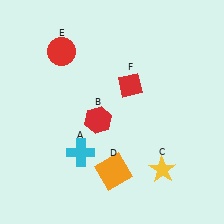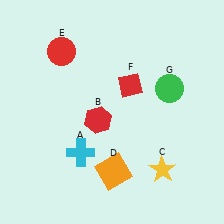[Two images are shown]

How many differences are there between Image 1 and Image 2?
There is 1 difference between the two images.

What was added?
A green circle (G) was added in Image 2.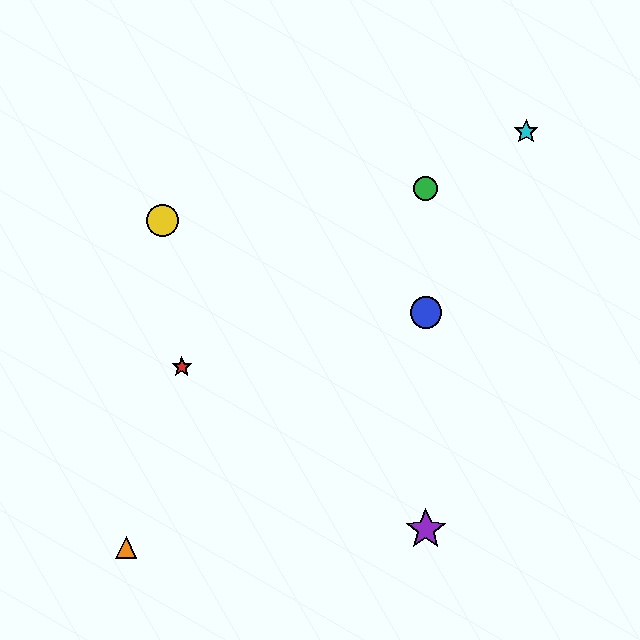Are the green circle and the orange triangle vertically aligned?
No, the green circle is at x≈426 and the orange triangle is at x≈126.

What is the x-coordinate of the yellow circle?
The yellow circle is at x≈163.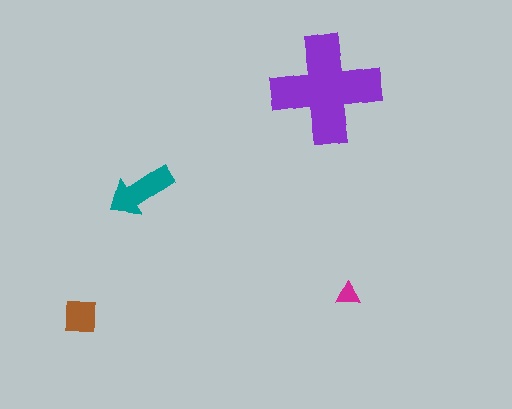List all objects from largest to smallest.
The purple cross, the teal arrow, the brown square, the magenta triangle.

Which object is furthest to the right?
The magenta triangle is rightmost.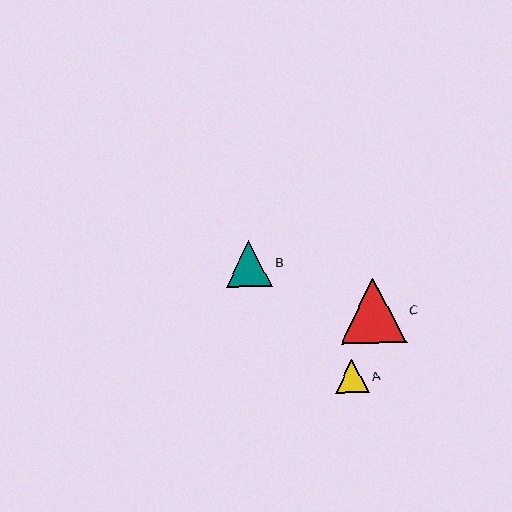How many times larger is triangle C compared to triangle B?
Triangle C is approximately 1.4 times the size of triangle B.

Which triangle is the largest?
Triangle C is the largest with a size of approximately 65 pixels.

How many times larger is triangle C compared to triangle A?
Triangle C is approximately 2.0 times the size of triangle A.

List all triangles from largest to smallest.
From largest to smallest: C, B, A.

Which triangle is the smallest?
Triangle A is the smallest with a size of approximately 33 pixels.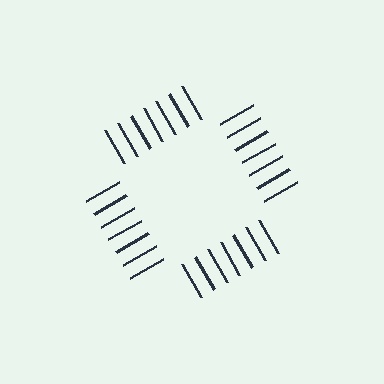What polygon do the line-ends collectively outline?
An illusory square — the line segments terminate on its edges but no continuous stroke is drawn.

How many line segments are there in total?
28 — 7 along each of the 4 edges.